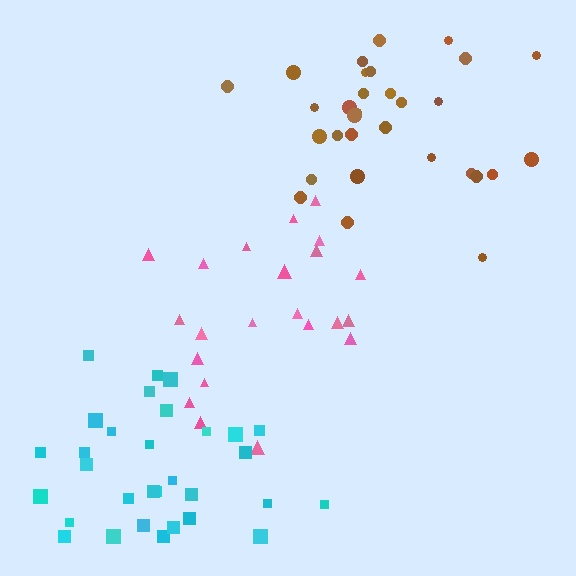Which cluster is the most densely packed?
Cyan.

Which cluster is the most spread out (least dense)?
Pink.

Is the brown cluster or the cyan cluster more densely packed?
Cyan.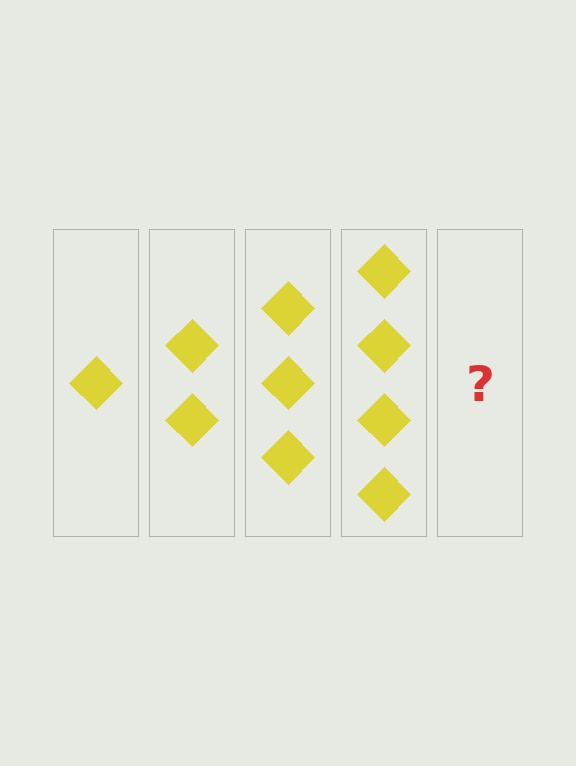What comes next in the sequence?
The next element should be 5 diamonds.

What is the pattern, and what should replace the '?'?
The pattern is that each step adds one more diamond. The '?' should be 5 diamonds.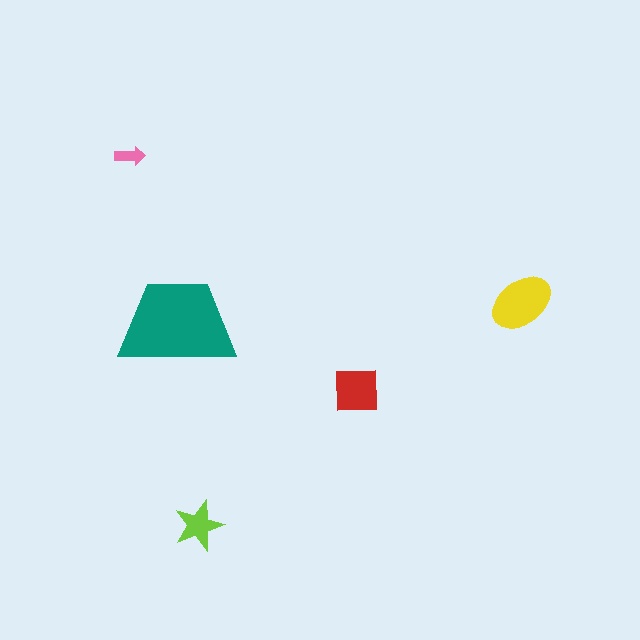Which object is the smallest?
The pink arrow.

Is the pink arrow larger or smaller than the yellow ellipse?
Smaller.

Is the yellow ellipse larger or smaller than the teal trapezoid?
Smaller.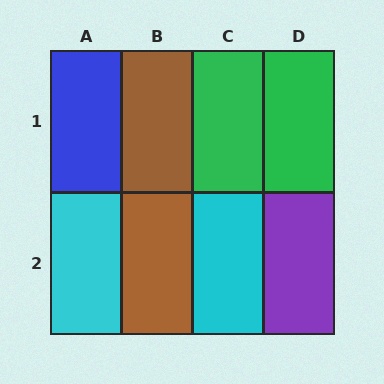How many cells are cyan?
2 cells are cyan.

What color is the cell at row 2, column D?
Purple.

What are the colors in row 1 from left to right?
Blue, brown, green, green.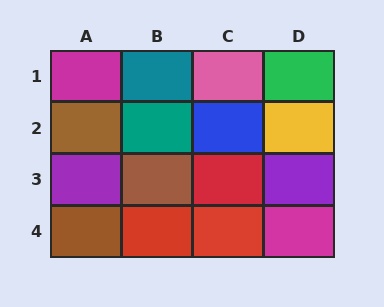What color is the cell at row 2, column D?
Yellow.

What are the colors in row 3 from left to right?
Purple, brown, red, purple.